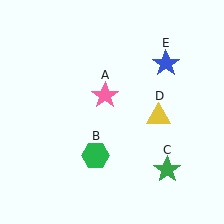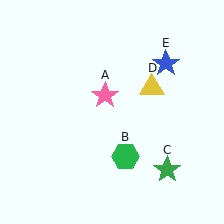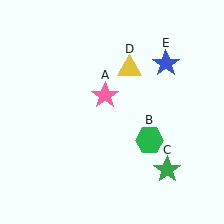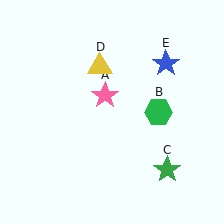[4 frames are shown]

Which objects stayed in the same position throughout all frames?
Pink star (object A) and green star (object C) and blue star (object E) remained stationary.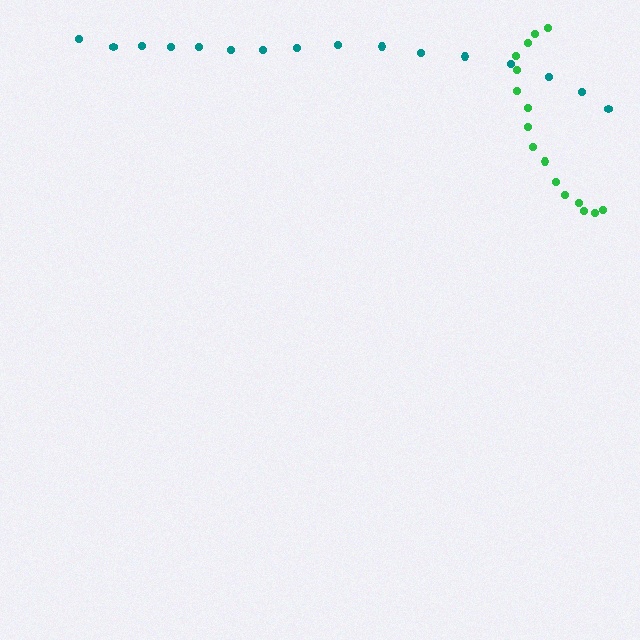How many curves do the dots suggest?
There are 2 distinct paths.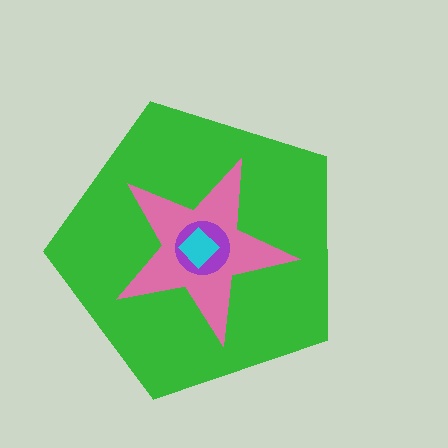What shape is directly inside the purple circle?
The cyan diamond.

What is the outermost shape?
The green pentagon.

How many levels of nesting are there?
4.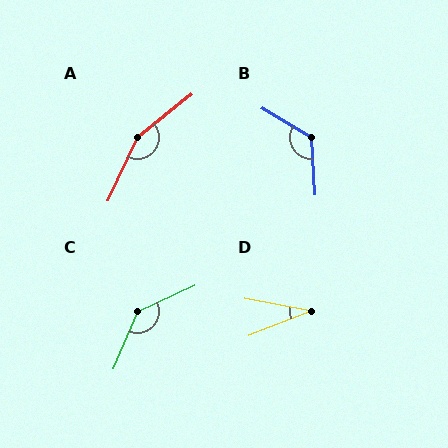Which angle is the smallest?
D, at approximately 31 degrees.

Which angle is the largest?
A, at approximately 154 degrees.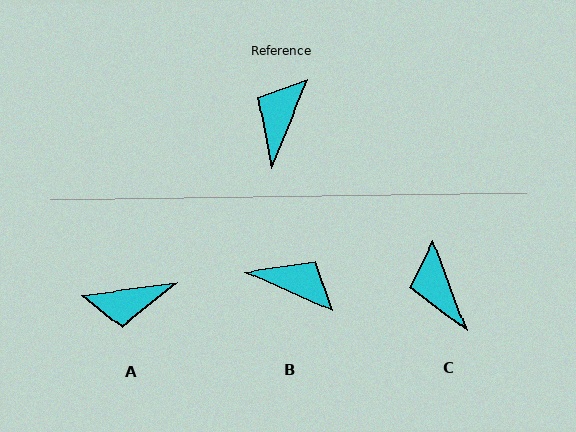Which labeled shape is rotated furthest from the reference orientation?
A, about 119 degrees away.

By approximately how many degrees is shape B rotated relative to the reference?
Approximately 92 degrees clockwise.